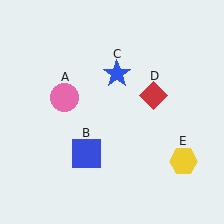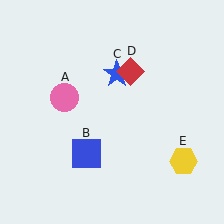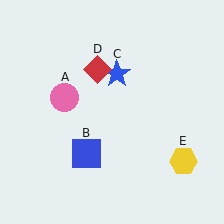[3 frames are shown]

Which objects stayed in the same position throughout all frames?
Pink circle (object A) and blue square (object B) and blue star (object C) and yellow hexagon (object E) remained stationary.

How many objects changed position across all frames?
1 object changed position: red diamond (object D).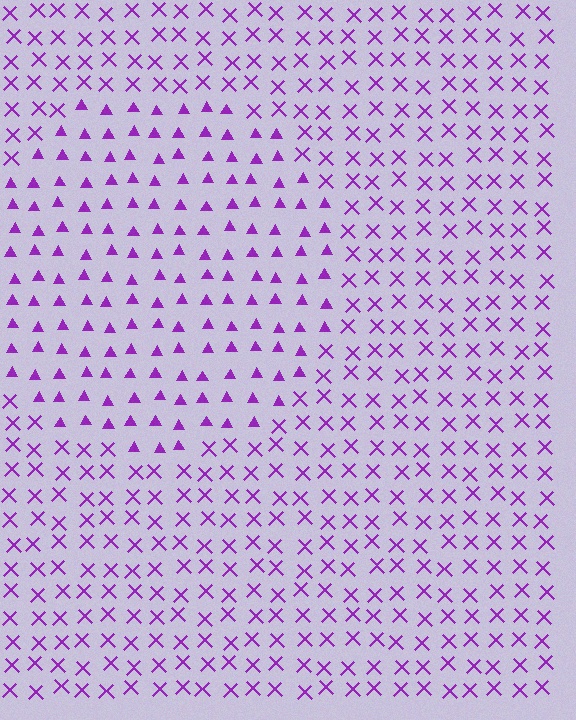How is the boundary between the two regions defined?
The boundary is defined by a change in element shape: triangles inside vs. X marks outside. All elements share the same color and spacing.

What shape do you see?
I see a circle.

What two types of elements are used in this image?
The image uses triangles inside the circle region and X marks outside it.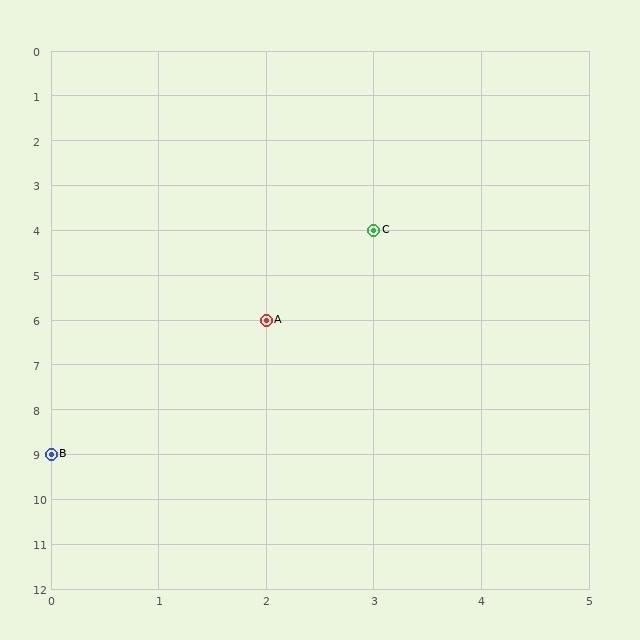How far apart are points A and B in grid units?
Points A and B are 2 columns and 3 rows apart (about 3.6 grid units diagonally).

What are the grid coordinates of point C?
Point C is at grid coordinates (3, 4).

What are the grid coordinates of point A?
Point A is at grid coordinates (2, 6).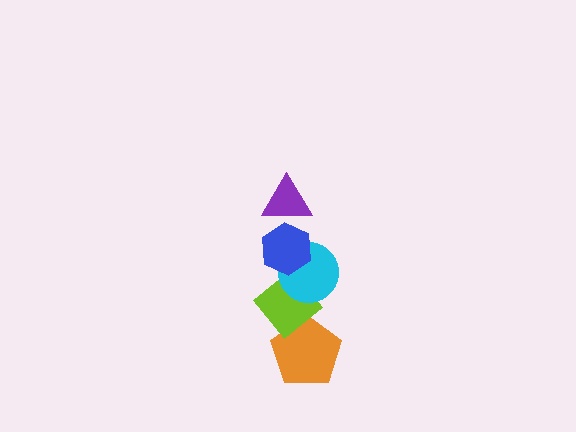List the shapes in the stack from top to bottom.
From top to bottom: the purple triangle, the blue hexagon, the cyan circle, the lime diamond, the orange pentagon.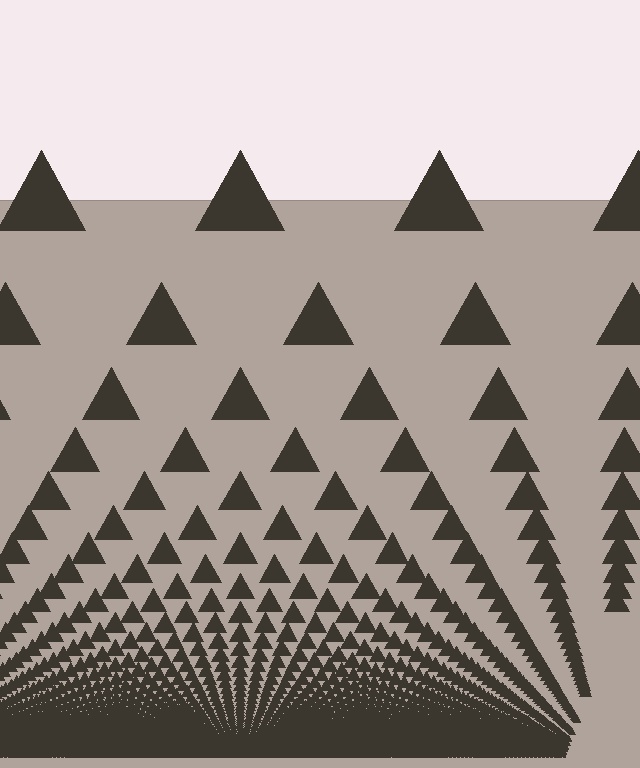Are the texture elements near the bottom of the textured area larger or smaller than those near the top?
Smaller. The gradient is inverted — elements near the bottom are smaller and denser.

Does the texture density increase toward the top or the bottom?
Density increases toward the bottom.